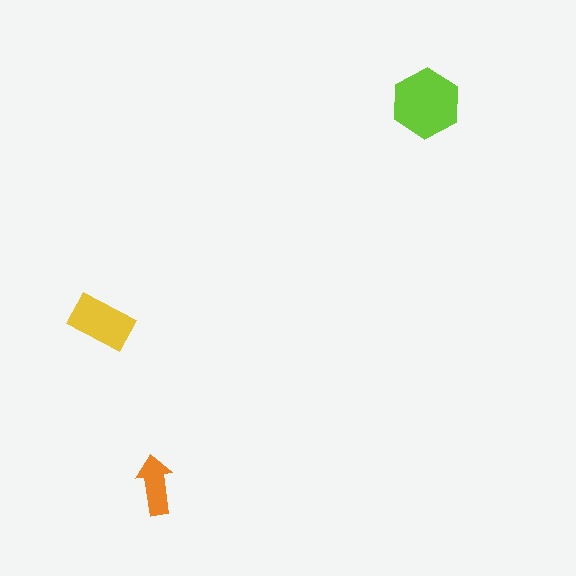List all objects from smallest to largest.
The orange arrow, the yellow rectangle, the lime hexagon.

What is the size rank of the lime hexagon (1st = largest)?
1st.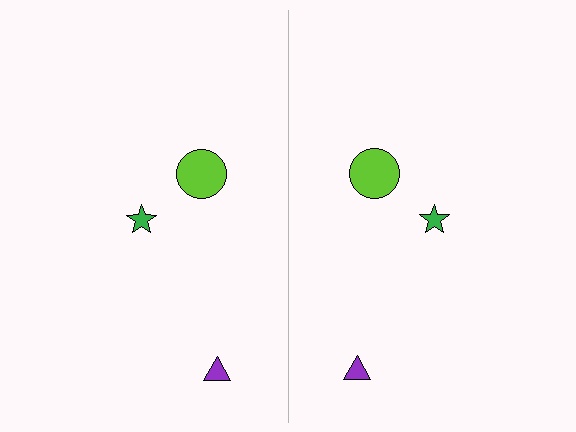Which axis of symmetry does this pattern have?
The pattern has a vertical axis of symmetry running through the center of the image.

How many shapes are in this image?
There are 6 shapes in this image.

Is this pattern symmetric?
Yes, this pattern has bilateral (reflection) symmetry.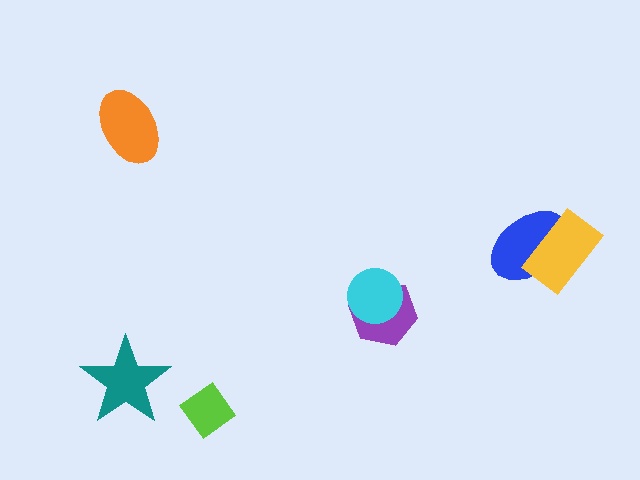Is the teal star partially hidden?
No, no other shape covers it.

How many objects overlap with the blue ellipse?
1 object overlaps with the blue ellipse.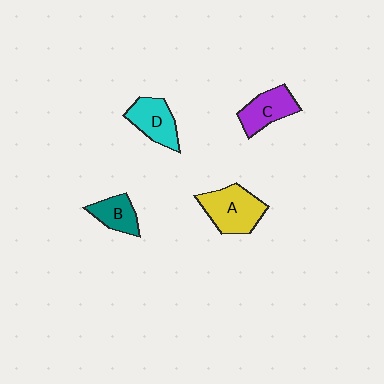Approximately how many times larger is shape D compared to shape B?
Approximately 1.3 times.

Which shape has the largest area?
Shape A (yellow).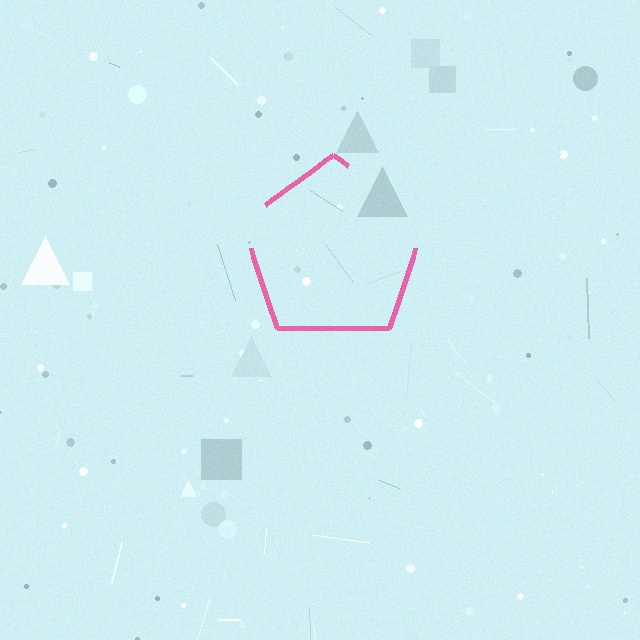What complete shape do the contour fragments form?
The contour fragments form a pentagon.